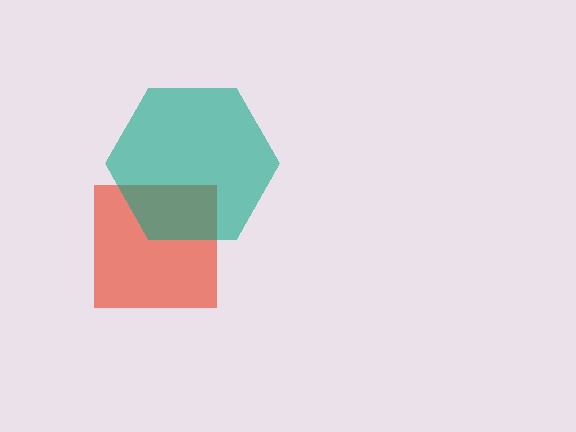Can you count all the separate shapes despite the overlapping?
Yes, there are 2 separate shapes.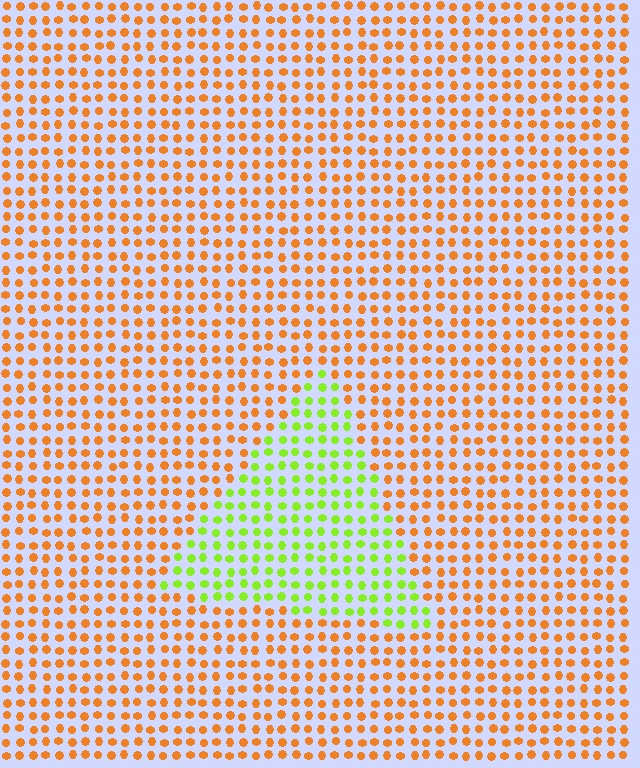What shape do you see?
I see a triangle.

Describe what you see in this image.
The image is filled with small orange elements in a uniform arrangement. A triangle-shaped region is visible where the elements are tinted to a slightly different hue, forming a subtle color boundary.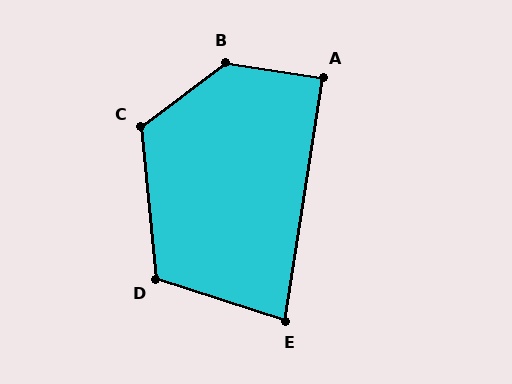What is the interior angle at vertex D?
Approximately 114 degrees (obtuse).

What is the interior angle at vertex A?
Approximately 90 degrees (approximately right).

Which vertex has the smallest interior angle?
E, at approximately 81 degrees.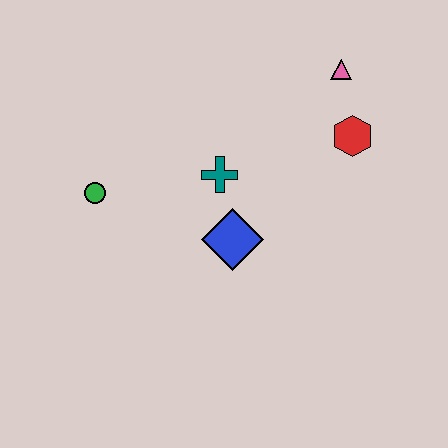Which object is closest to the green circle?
The teal cross is closest to the green circle.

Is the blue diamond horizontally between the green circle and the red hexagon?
Yes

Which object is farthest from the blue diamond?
The pink triangle is farthest from the blue diamond.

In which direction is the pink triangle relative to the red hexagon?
The pink triangle is above the red hexagon.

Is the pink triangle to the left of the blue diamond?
No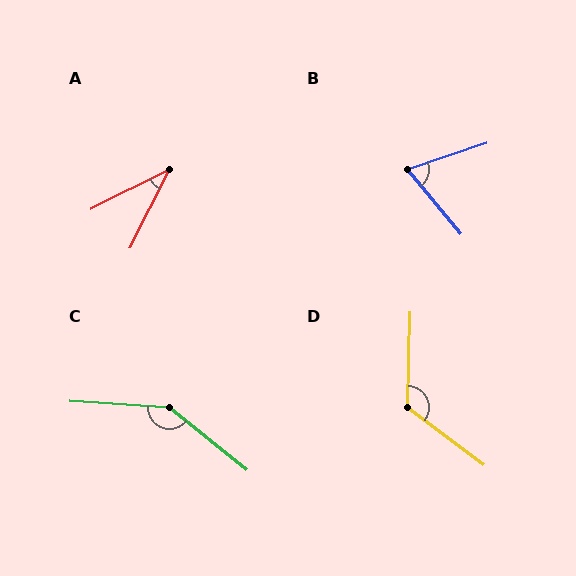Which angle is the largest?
C, at approximately 145 degrees.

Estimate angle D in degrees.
Approximately 125 degrees.